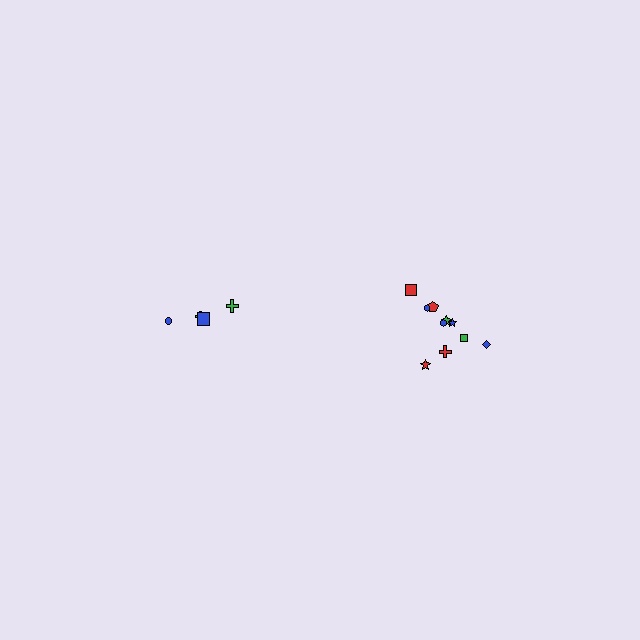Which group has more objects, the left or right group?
The right group.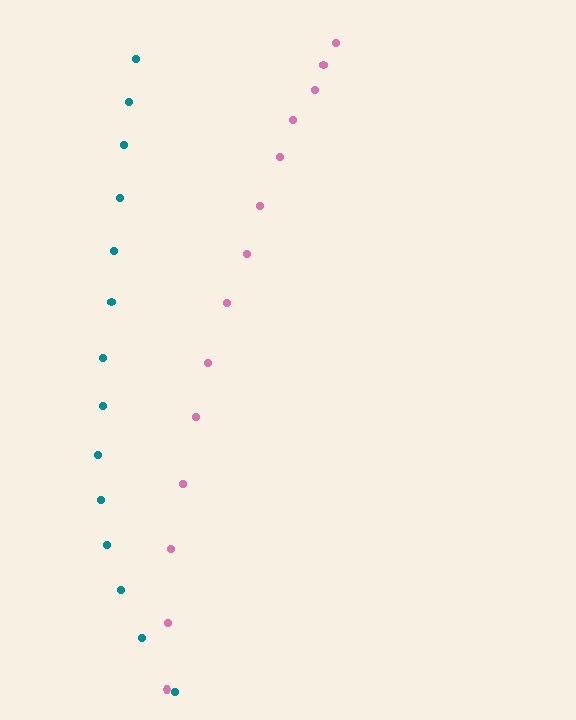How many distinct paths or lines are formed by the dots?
There are 2 distinct paths.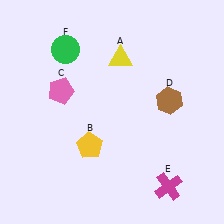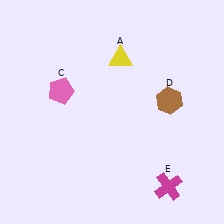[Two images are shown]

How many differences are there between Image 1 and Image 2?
There are 2 differences between the two images.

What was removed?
The yellow pentagon (B), the green circle (F) were removed in Image 2.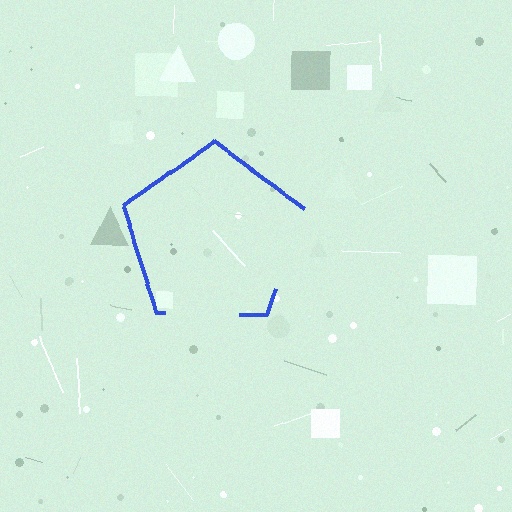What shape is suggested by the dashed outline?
The dashed outline suggests a pentagon.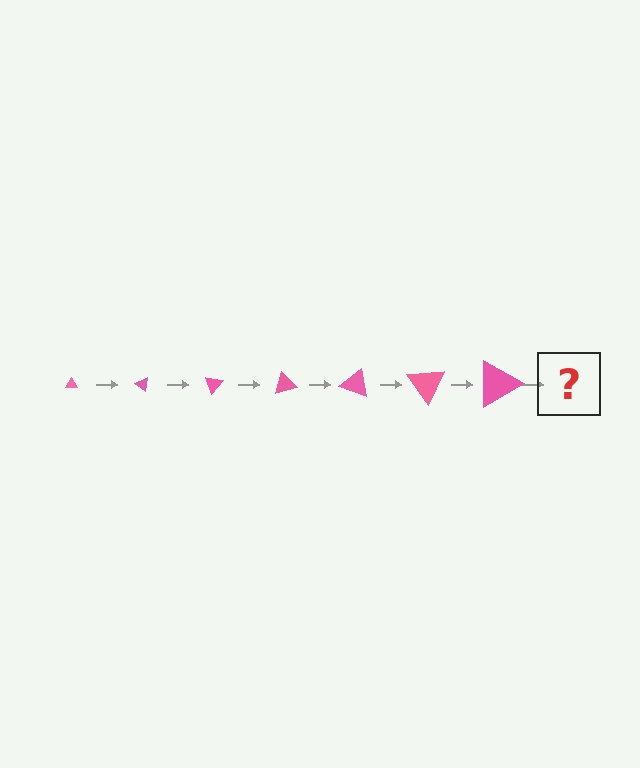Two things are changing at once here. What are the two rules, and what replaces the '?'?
The two rules are that the triangle grows larger each step and it rotates 35 degrees each step. The '?' should be a triangle, larger than the previous one and rotated 245 degrees from the start.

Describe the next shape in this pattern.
It should be a triangle, larger than the previous one and rotated 245 degrees from the start.